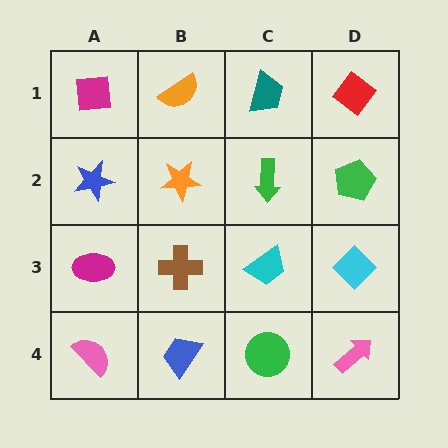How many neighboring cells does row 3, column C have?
4.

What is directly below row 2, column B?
A brown cross.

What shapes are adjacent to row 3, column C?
A green arrow (row 2, column C), a green circle (row 4, column C), a brown cross (row 3, column B), a cyan diamond (row 3, column D).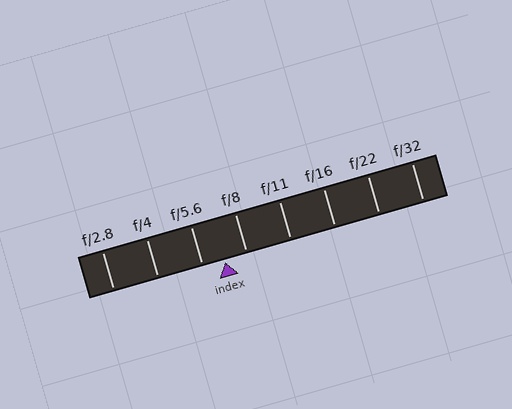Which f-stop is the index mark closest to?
The index mark is closest to f/8.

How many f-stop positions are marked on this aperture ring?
There are 8 f-stop positions marked.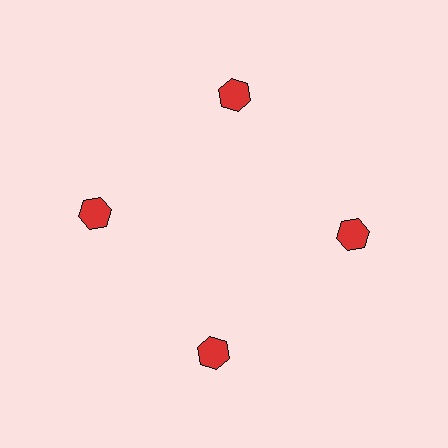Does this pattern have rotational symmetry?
Yes, this pattern has 4-fold rotational symmetry. It looks the same after rotating 90 degrees around the center.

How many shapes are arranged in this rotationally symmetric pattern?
There are 4 shapes, arranged in 4 groups of 1.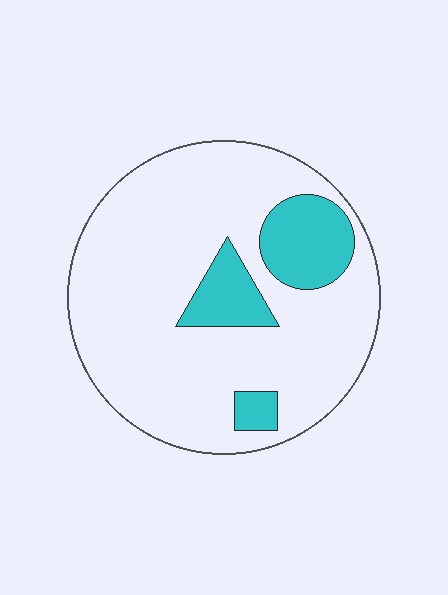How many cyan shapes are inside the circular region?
3.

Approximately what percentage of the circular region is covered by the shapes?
Approximately 20%.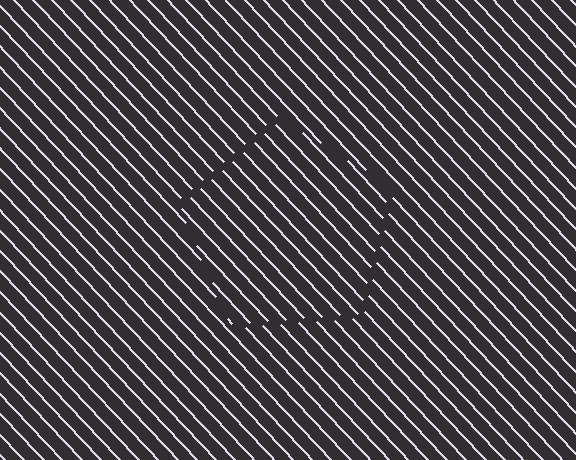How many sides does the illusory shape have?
5 sides — the line-ends trace a pentagon.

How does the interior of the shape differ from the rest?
The interior of the shape contains the same grating, shifted by half a period — the contour is defined by the phase discontinuity where line-ends from the inner and outer gratings abut.